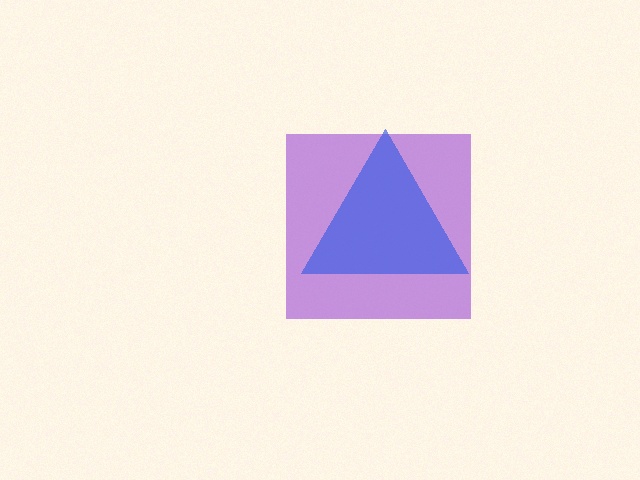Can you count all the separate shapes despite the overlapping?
Yes, there are 2 separate shapes.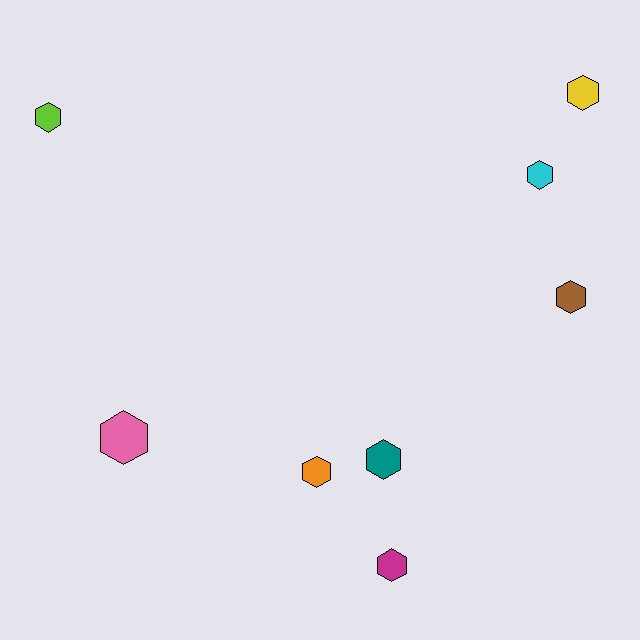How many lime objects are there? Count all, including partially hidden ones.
There is 1 lime object.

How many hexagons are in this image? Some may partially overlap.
There are 8 hexagons.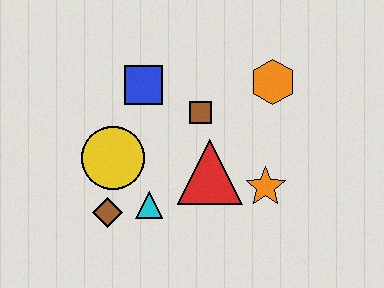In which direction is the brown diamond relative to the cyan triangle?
The brown diamond is to the left of the cyan triangle.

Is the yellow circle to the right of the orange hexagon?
No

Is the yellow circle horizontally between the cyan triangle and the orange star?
No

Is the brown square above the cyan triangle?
Yes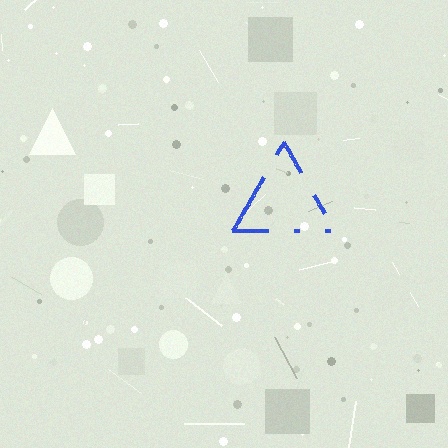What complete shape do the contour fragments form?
The contour fragments form a triangle.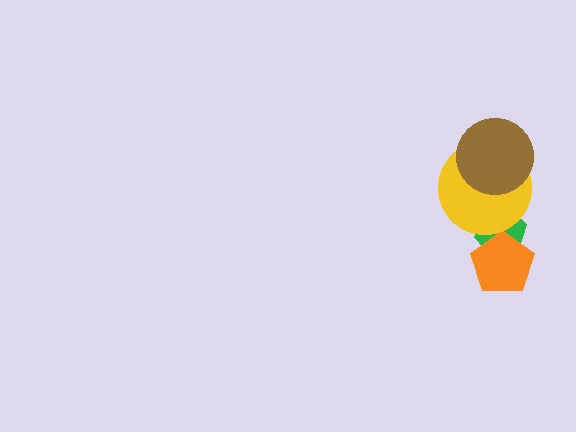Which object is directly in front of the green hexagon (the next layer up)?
The orange pentagon is directly in front of the green hexagon.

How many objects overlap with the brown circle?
1 object overlaps with the brown circle.